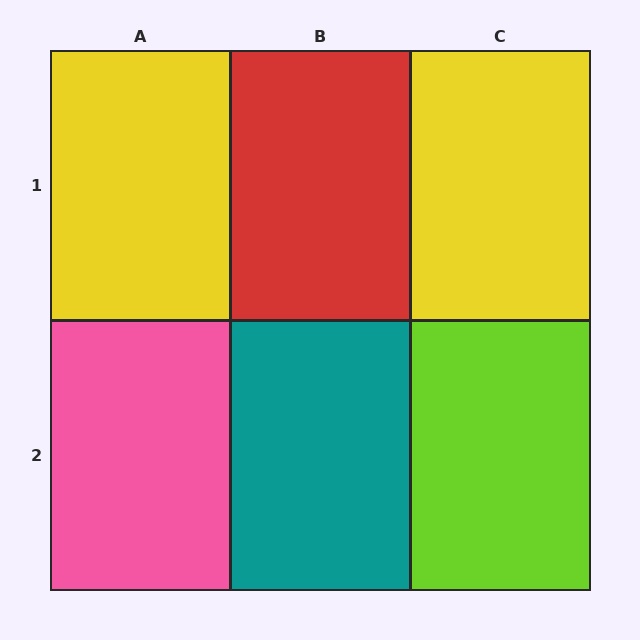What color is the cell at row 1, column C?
Yellow.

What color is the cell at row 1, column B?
Red.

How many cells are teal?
1 cell is teal.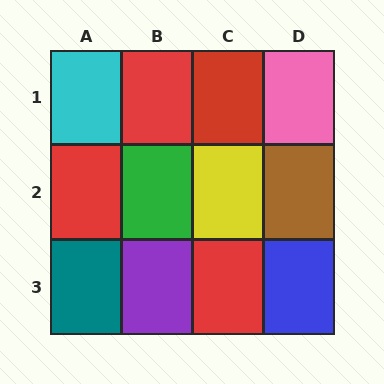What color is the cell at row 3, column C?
Red.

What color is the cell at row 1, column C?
Red.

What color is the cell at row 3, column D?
Blue.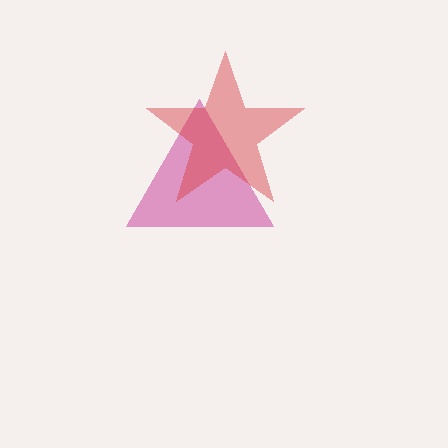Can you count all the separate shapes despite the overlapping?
Yes, there are 2 separate shapes.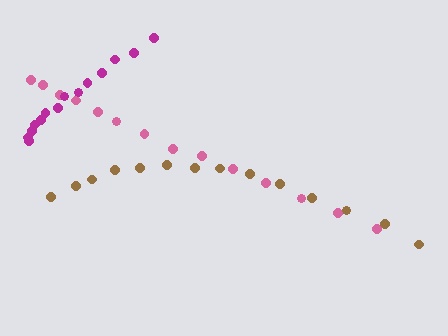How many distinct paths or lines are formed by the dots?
There are 3 distinct paths.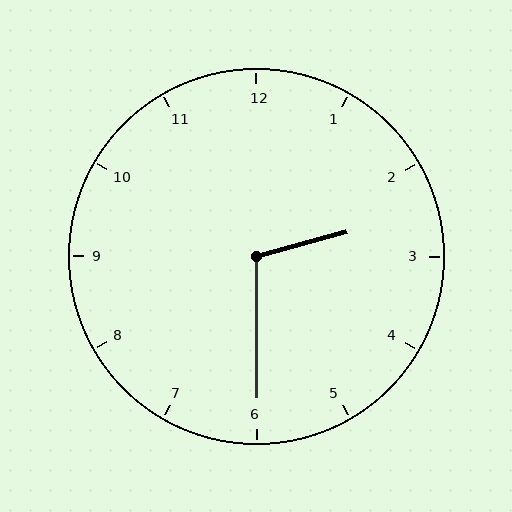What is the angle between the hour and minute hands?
Approximately 105 degrees.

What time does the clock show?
2:30.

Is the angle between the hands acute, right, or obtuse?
It is obtuse.